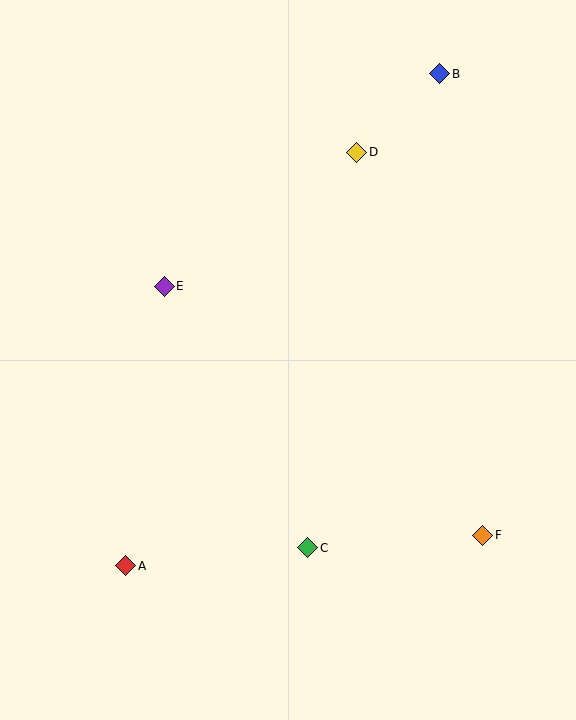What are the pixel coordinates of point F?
Point F is at (483, 535).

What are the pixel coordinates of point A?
Point A is at (126, 566).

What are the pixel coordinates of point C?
Point C is at (308, 548).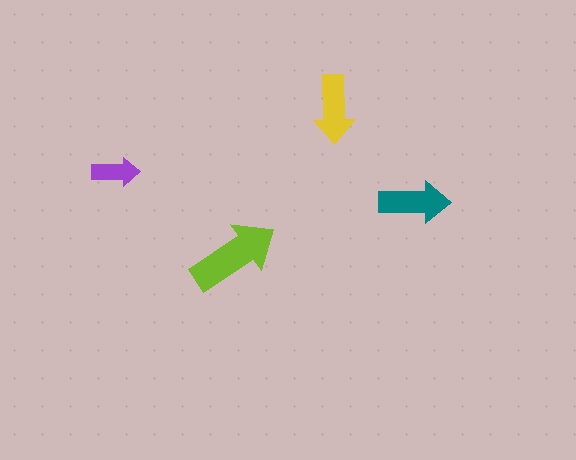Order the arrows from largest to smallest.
the lime one, the teal one, the yellow one, the purple one.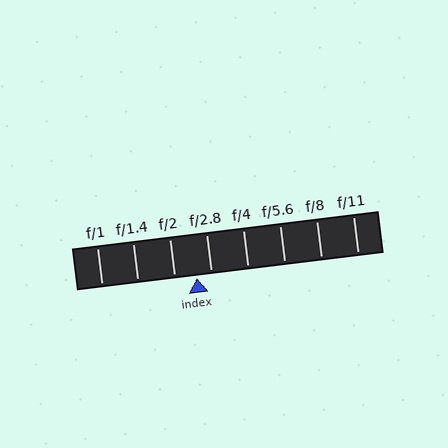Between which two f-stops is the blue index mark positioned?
The index mark is between f/2 and f/2.8.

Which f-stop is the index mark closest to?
The index mark is closest to f/2.8.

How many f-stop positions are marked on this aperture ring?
There are 8 f-stop positions marked.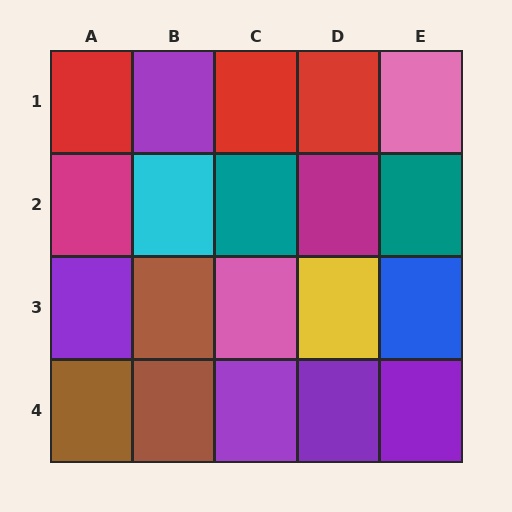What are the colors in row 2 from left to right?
Magenta, cyan, teal, magenta, teal.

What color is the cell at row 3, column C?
Pink.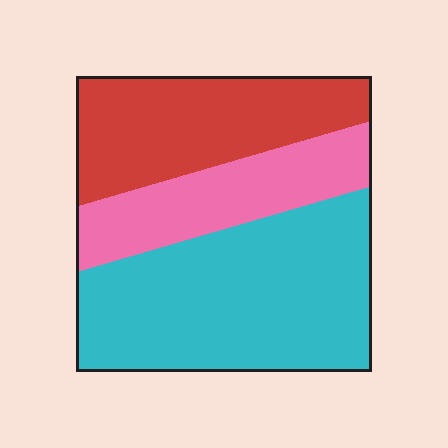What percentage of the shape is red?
Red covers around 30% of the shape.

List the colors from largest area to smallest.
From largest to smallest: cyan, red, pink.